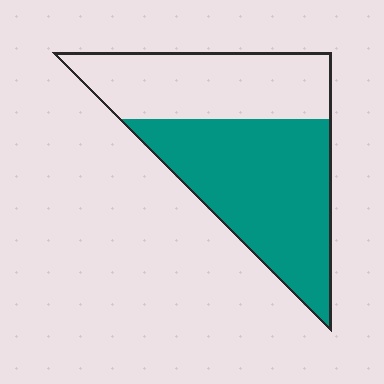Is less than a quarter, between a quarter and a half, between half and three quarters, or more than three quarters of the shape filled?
Between half and three quarters.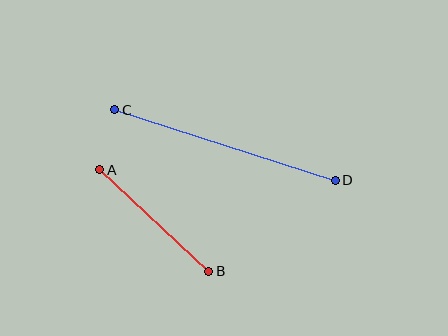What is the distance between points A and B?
The distance is approximately 149 pixels.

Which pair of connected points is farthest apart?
Points C and D are farthest apart.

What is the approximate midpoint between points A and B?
The midpoint is at approximately (154, 221) pixels.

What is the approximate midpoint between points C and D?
The midpoint is at approximately (225, 145) pixels.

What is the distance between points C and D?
The distance is approximately 231 pixels.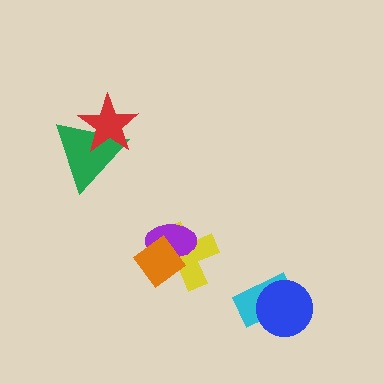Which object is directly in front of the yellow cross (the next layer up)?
The purple ellipse is directly in front of the yellow cross.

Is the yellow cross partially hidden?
Yes, it is partially covered by another shape.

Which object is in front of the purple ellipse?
The orange diamond is in front of the purple ellipse.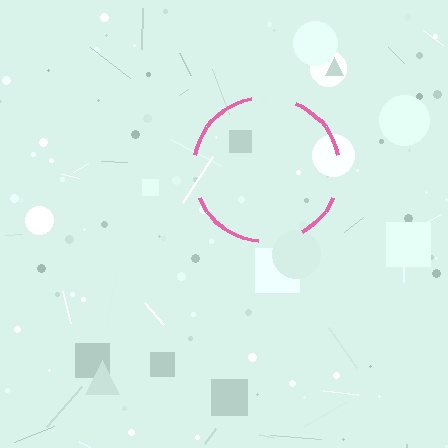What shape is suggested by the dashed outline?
The dashed outline suggests a circle.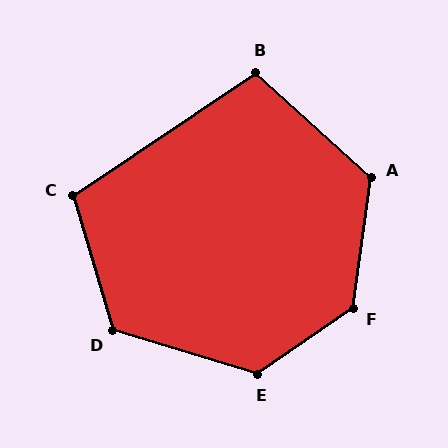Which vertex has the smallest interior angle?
B, at approximately 104 degrees.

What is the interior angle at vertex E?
Approximately 128 degrees (obtuse).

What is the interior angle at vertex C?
Approximately 107 degrees (obtuse).